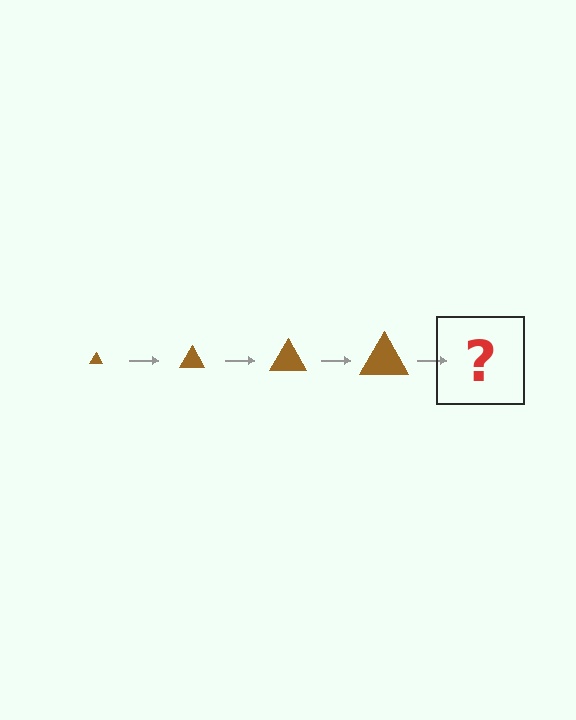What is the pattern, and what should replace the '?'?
The pattern is that the triangle gets progressively larger each step. The '?' should be a brown triangle, larger than the previous one.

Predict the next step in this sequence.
The next step is a brown triangle, larger than the previous one.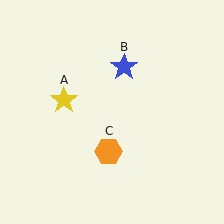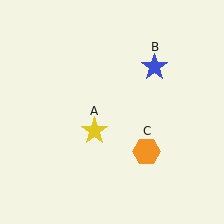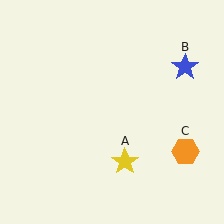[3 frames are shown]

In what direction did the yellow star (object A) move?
The yellow star (object A) moved down and to the right.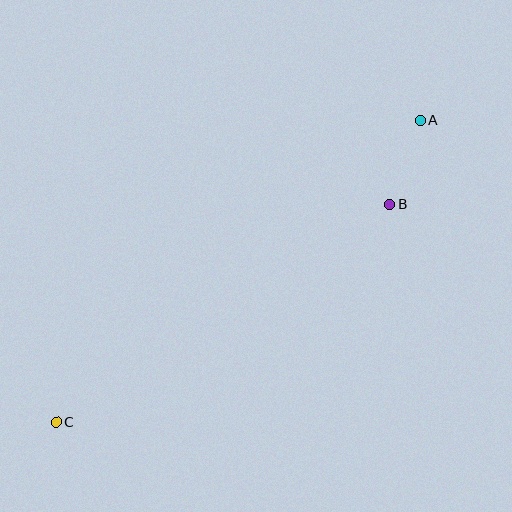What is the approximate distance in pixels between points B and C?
The distance between B and C is approximately 399 pixels.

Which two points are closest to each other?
Points A and B are closest to each other.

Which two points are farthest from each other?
Points A and C are farthest from each other.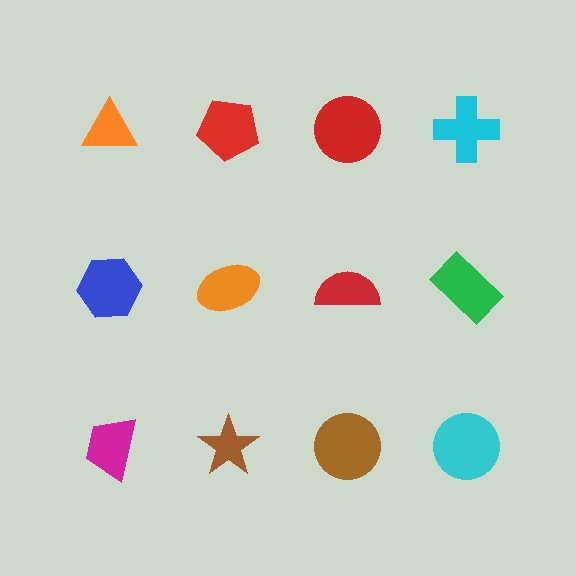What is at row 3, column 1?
A magenta trapezoid.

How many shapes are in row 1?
4 shapes.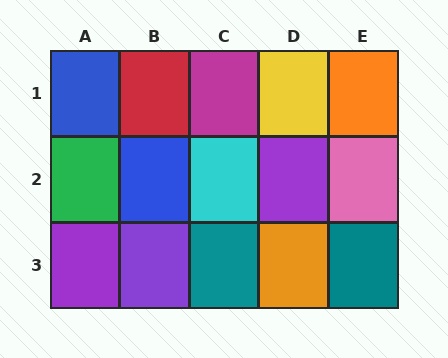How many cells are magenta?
1 cell is magenta.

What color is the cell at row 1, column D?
Yellow.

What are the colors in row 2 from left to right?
Green, blue, cyan, purple, pink.